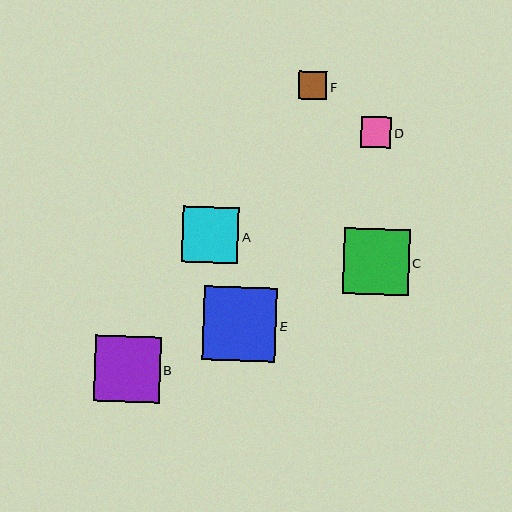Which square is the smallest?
Square F is the smallest with a size of approximately 28 pixels.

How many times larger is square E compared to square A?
Square E is approximately 1.3 times the size of square A.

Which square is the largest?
Square E is the largest with a size of approximately 74 pixels.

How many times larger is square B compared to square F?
Square B is approximately 2.3 times the size of square F.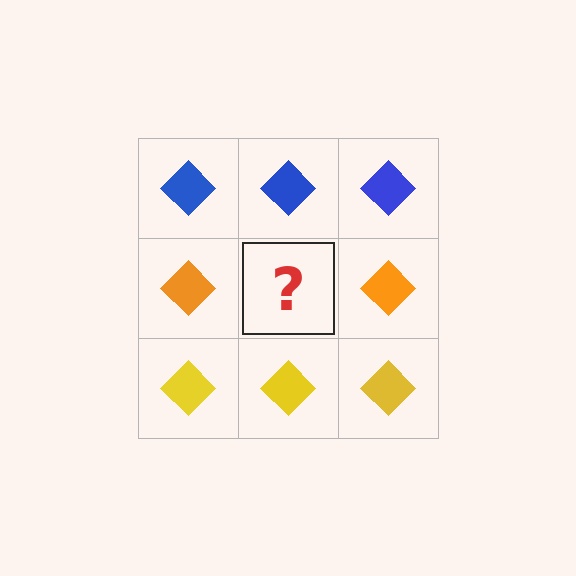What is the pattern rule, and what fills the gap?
The rule is that each row has a consistent color. The gap should be filled with an orange diamond.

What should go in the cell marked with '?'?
The missing cell should contain an orange diamond.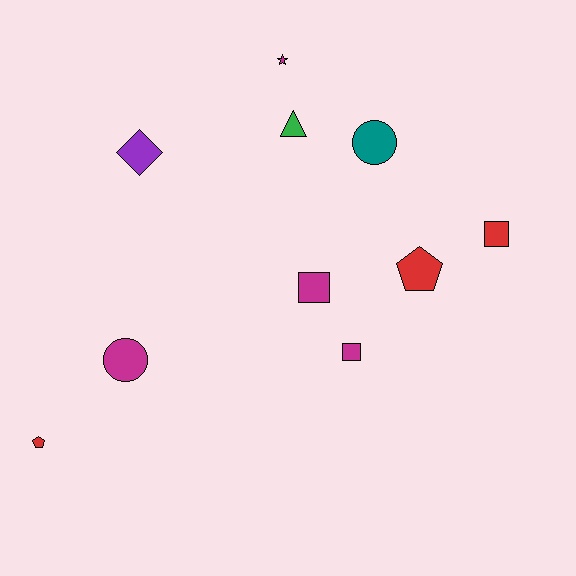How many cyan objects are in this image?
There are no cyan objects.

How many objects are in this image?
There are 10 objects.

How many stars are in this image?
There is 1 star.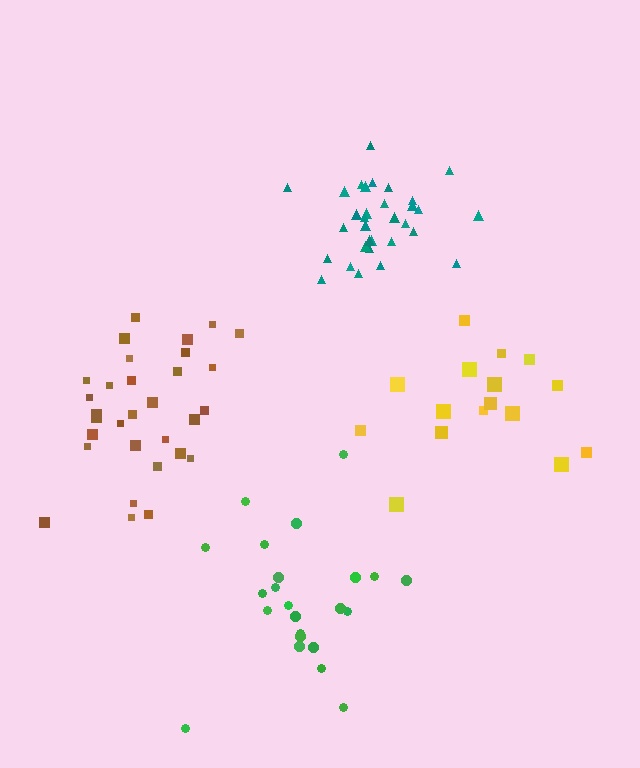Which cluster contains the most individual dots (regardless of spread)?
Teal (32).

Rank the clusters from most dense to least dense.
teal, brown, green, yellow.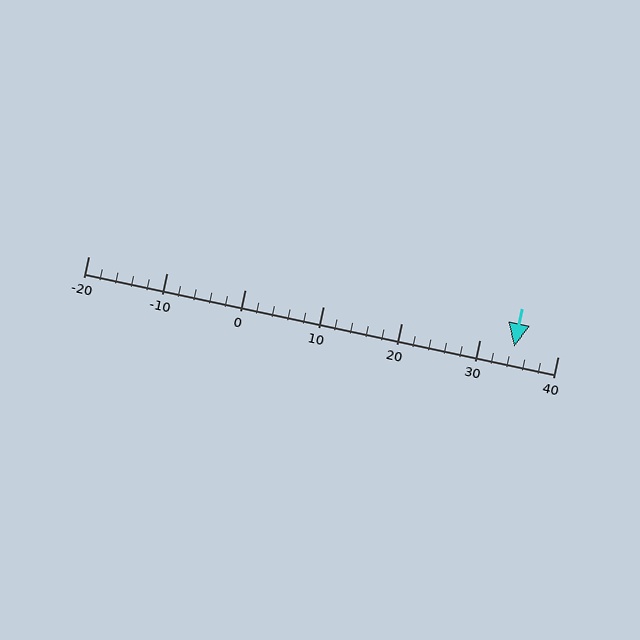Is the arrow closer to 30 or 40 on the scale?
The arrow is closer to 30.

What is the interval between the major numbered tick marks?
The major tick marks are spaced 10 units apart.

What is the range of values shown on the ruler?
The ruler shows values from -20 to 40.